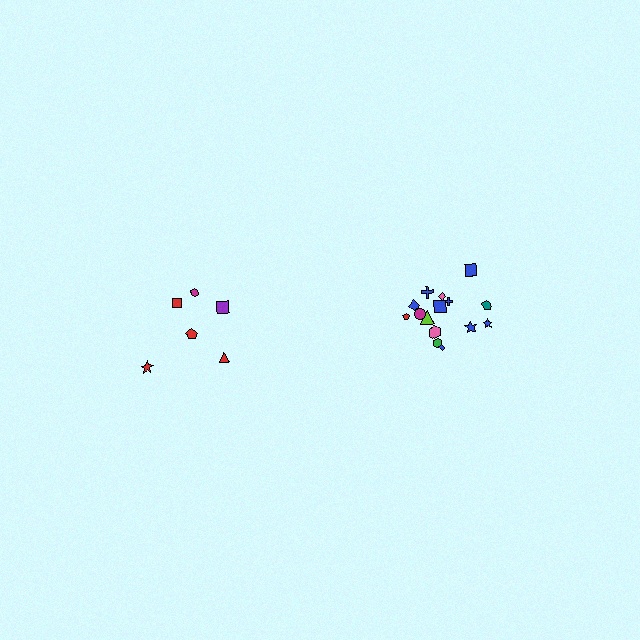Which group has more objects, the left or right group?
The right group.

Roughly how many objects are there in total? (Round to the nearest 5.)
Roughly 20 objects in total.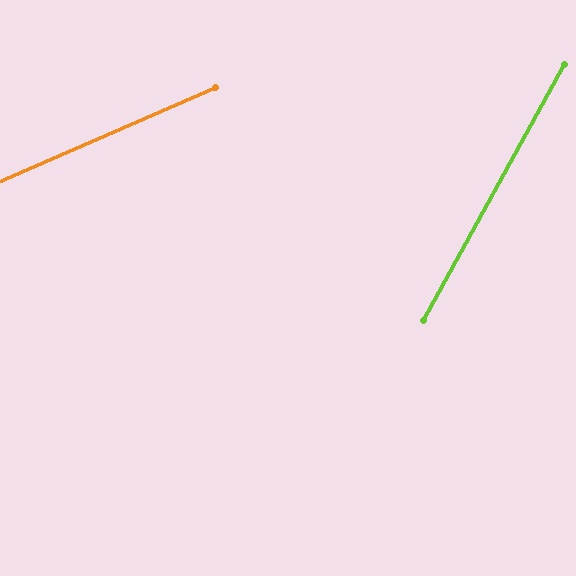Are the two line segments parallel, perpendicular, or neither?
Neither parallel nor perpendicular — they differ by about 38°.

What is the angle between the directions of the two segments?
Approximately 38 degrees.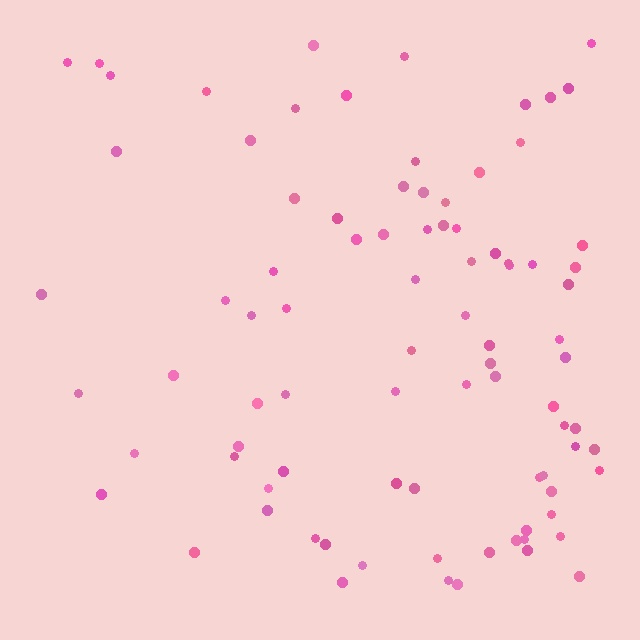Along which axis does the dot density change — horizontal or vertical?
Horizontal.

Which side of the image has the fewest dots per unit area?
The left.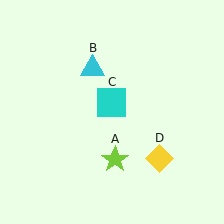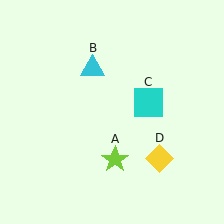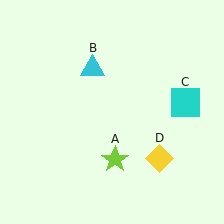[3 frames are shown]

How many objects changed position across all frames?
1 object changed position: cyan square (object C).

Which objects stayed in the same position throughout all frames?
Lime star (object A) and cyan triangle (object B) and yellow diamond (object D) remained stationary.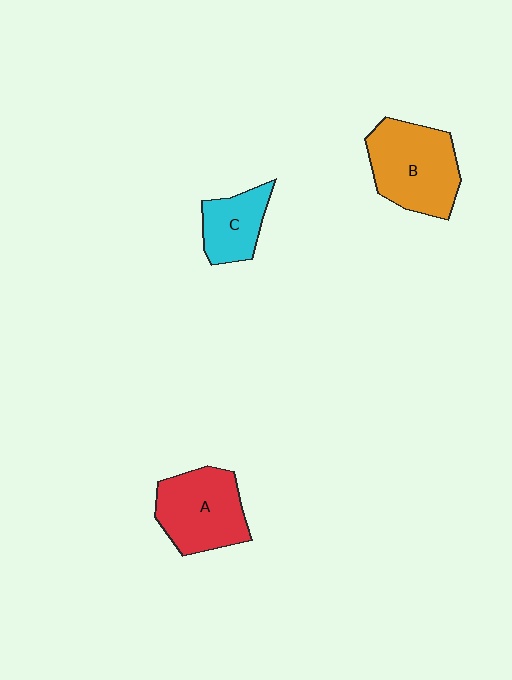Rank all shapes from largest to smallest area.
From largest to smallest: B (orange), A (red), C (cyan).